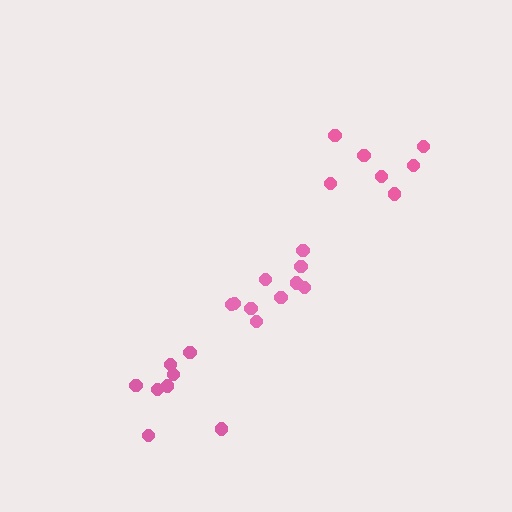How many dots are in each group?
Group 1: 8 dots, Group 2: 7 dots, Group 3: 11 dots (26 total).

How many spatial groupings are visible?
There are 3 spatial groupings.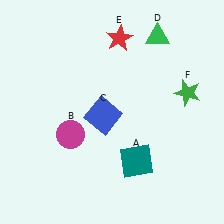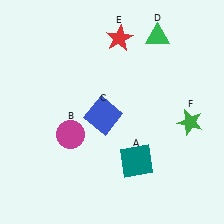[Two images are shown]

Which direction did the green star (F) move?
The green star (F) moved down.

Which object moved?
The green star (F) moved down.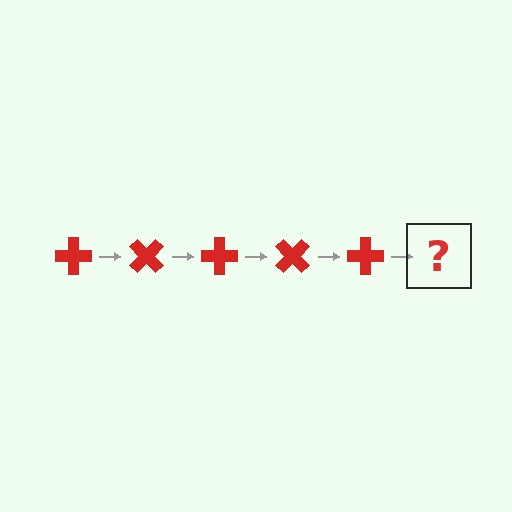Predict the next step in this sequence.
The next step is a red cross rotated 225 degrees.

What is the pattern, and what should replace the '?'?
The pattern is that the cross rotates 45 degrees each step. The '?' should be a red cross rotated 225 degrees.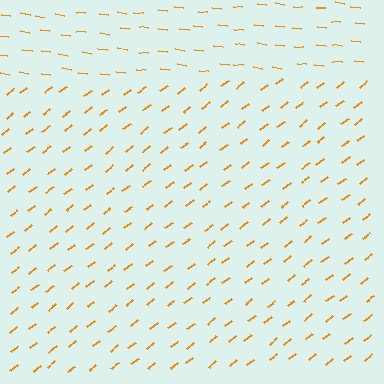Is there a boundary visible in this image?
Yes, there is a texture boundary formed by a change in line orientation.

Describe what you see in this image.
The image is filled with small orange line segments. A rectangle region in the image has lines oriented differently from the surrounding lines, creating a visible texture boundary.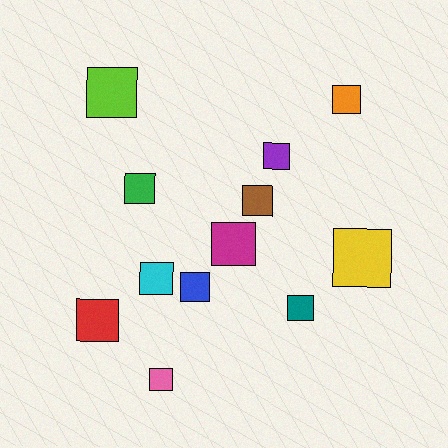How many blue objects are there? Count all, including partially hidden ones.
There is 1 blue object.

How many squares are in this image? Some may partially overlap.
There are 12 squares.